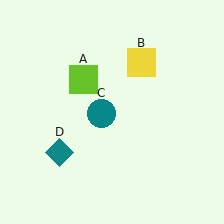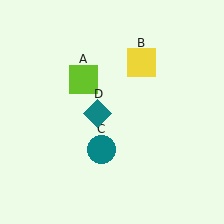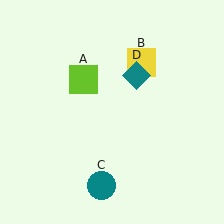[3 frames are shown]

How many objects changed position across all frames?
2 objects changed position: teal circle (object C), teal diamond (object D).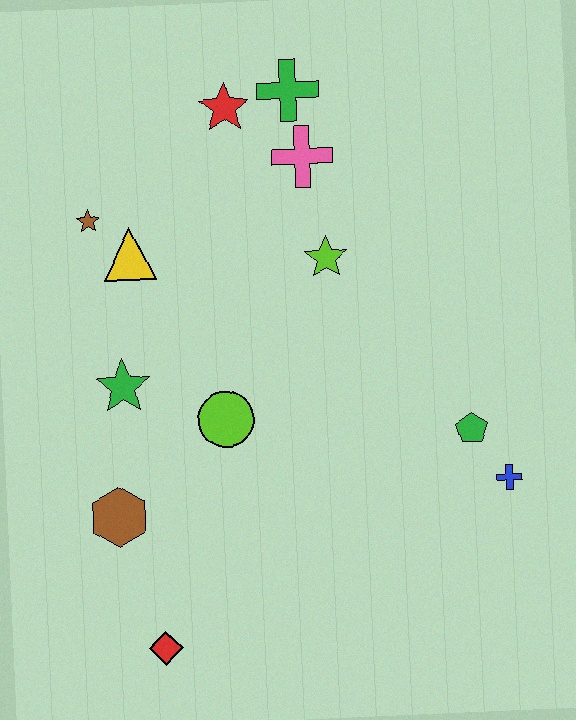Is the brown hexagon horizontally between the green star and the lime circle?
No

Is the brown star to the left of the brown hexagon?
Yes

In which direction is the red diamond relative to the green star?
The red diamond is below the green star.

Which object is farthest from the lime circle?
The green cross is farthest from the lime circle.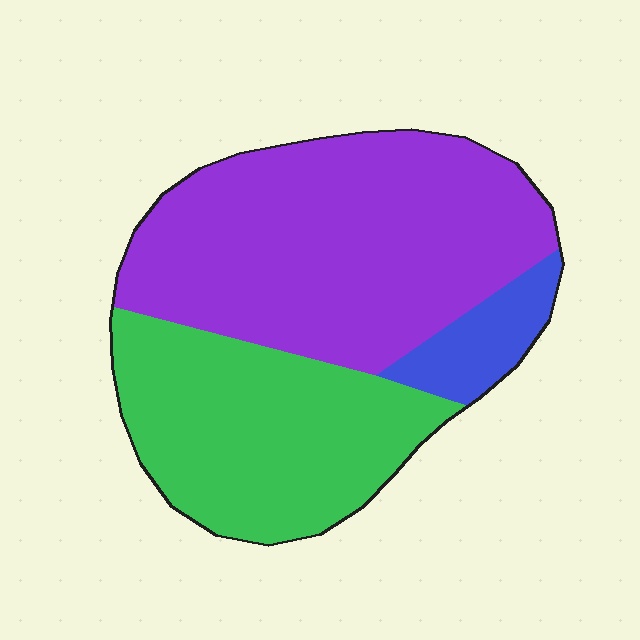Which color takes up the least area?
Blue, at roughly 10%.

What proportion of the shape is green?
Green covers 37% of the shape.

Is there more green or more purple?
Purple.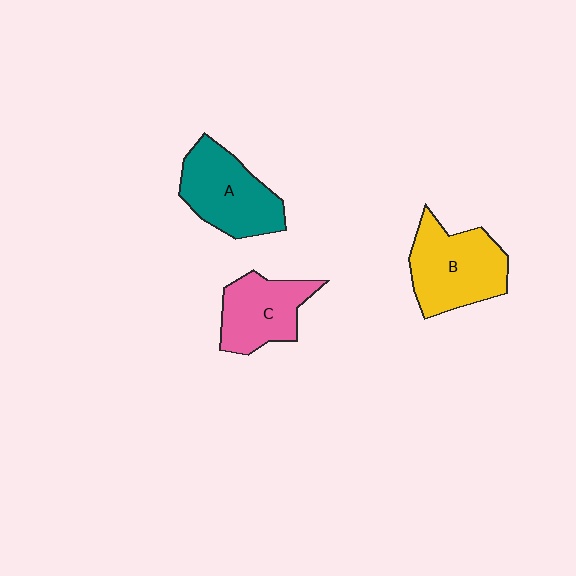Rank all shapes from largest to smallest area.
From largest to smallest: B (yellow), A (teal), C (pink).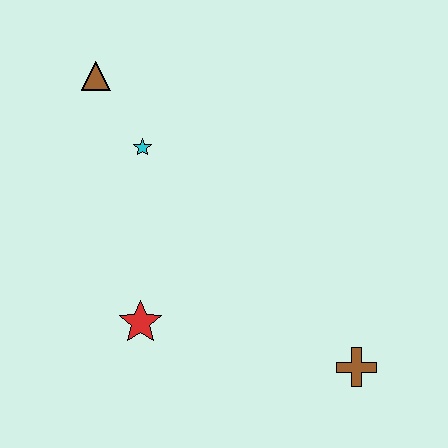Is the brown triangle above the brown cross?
Yes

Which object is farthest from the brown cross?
The brown triangle is farthest from the brown cross.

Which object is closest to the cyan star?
The brown triangle is closest to the cyan star.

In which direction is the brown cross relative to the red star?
The brown cross is to the right of the red star.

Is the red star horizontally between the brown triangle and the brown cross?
Yes